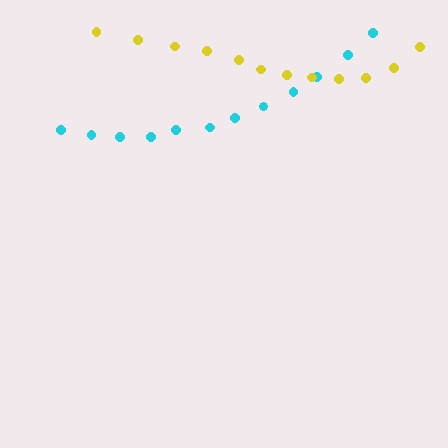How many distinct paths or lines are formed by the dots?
There are 2 distinct paths.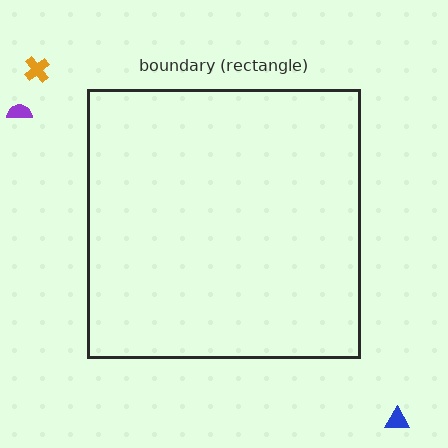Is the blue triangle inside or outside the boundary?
Outside.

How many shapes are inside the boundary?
0 inside, 3 outside.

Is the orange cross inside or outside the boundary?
Outside.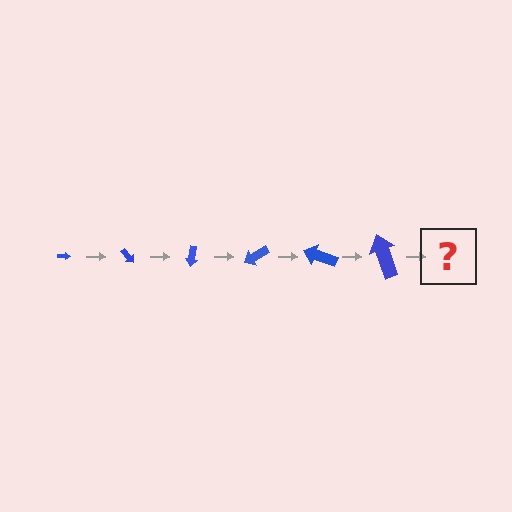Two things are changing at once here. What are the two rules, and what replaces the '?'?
The two rules are that the arrow grows larger each step and it rotates 50 degrees each step. The '?' should be an arrow, larger than the previous one and rotated 300 degrees from the start.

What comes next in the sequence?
The next element should be an arrow, larger than the previous one and rotated 300 degrees from the start.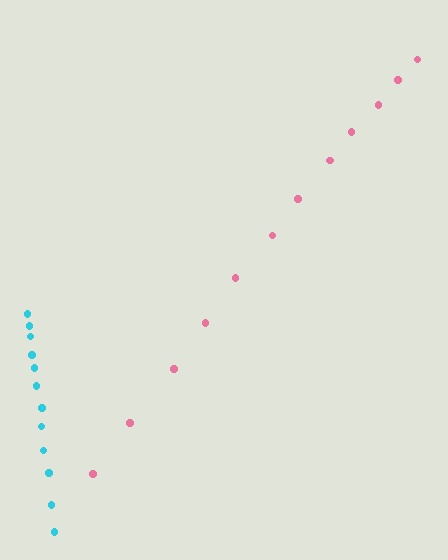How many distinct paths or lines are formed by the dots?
There are 2 distinct paths.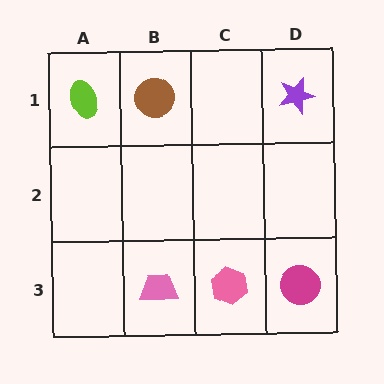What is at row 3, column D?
A magenta circle.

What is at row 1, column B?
A brown circle.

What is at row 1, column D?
A purple star.